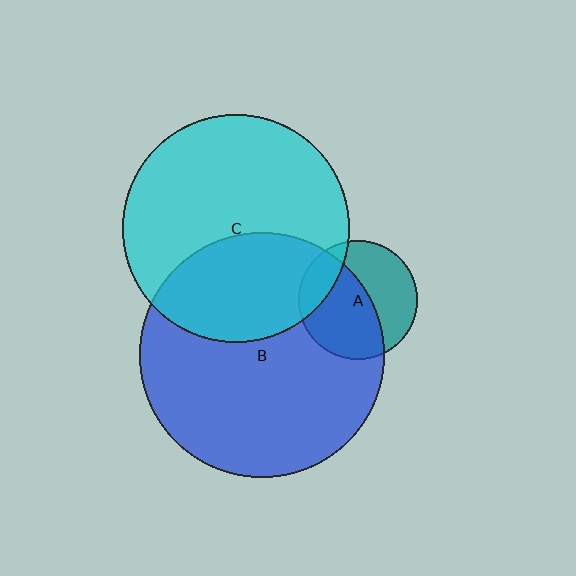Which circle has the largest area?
Circle B (blue).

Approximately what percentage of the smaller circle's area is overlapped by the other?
Approximately 55%.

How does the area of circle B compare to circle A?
Approximately 4.2 times.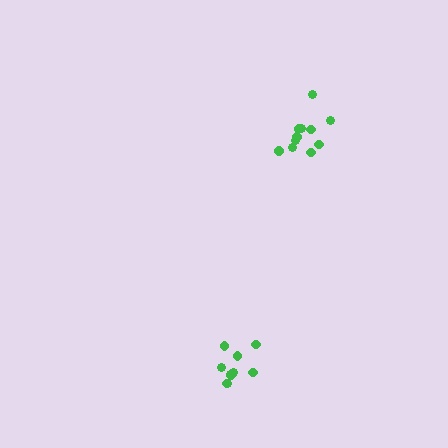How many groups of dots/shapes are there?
There are 2 groups.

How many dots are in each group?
Group 1: 10 dots, Group 2: 11 dots (21 total).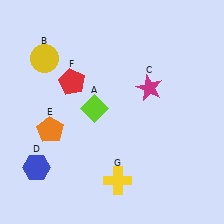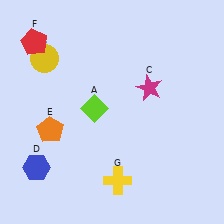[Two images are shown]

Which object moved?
The red pentagon (F) moved up.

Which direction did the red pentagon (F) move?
The red pentagon (F) moved up.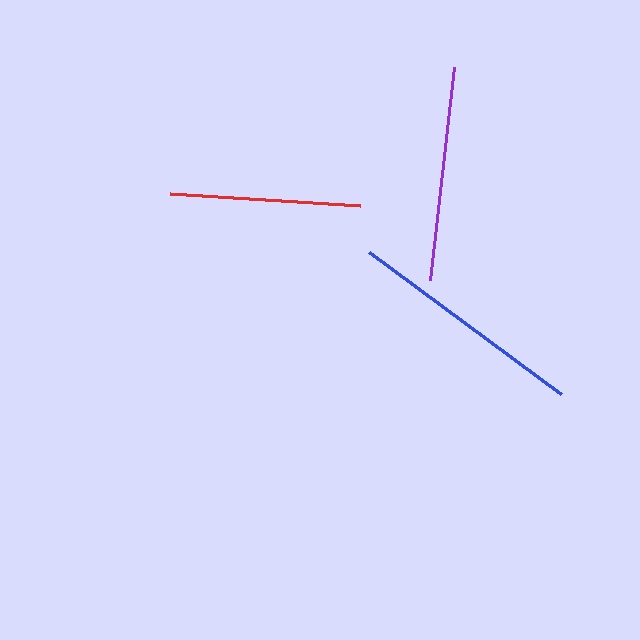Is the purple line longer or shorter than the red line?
The purple line is longer than the red line.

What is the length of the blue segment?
The blue segment is approximately 239 pixels long.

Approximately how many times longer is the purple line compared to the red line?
The purple line is approximately 1.1 times the length of the red line.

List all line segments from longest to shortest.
From longest to shortest: blue, purple, red.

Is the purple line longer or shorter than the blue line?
The blue line is longer than the purple line.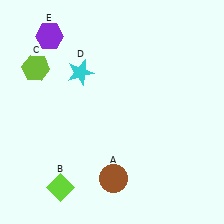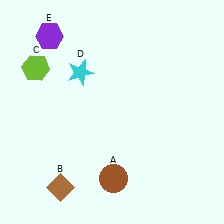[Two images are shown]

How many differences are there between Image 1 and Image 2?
There is 1 difference between the two images.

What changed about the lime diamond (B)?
In Image 1, B is lime. In Image 2, it changed to brown.